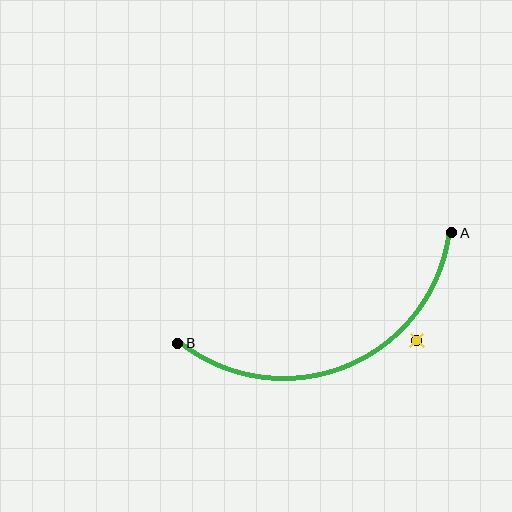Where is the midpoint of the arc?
The arc midpoint is the point on the curve farthest from the straight line joining A and B. It sits below that line.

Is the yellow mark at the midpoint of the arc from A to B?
No — the yellow mark does not lie on the arc at all. It sits slightly outside the curve.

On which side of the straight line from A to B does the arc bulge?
The arc bulges below the straight line connecting A and B.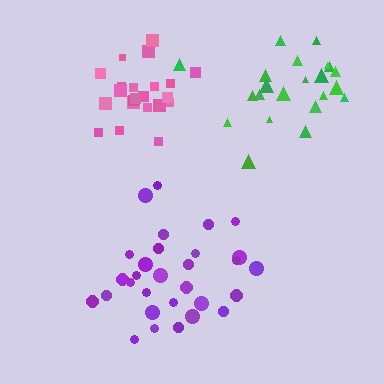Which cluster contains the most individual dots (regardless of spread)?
Purple (30).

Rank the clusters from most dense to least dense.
pink, green, purple.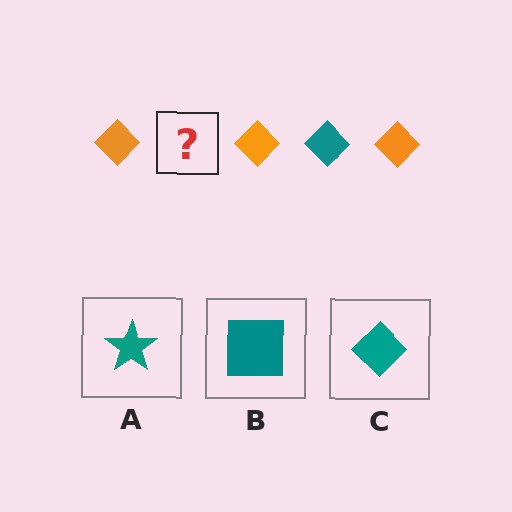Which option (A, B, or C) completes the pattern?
C.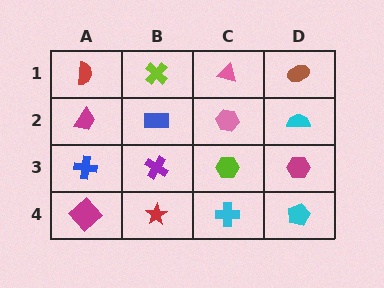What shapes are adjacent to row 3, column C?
A pink hexagon (row 2, column C), a cyan cross (row 4, column C), a purple cross (row 3, column B), a magenta hexagon (row 3, column D).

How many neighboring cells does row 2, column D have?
3.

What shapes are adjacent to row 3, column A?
A magenta trapezoid (row 2, column A), a magenta diamond (row 4, column A), a purple cross (row 3, column B).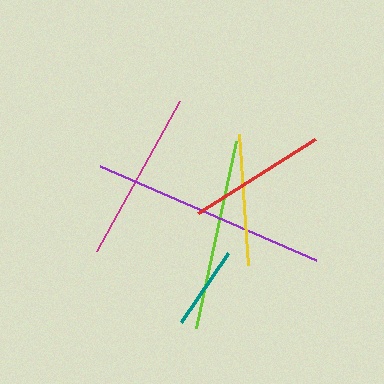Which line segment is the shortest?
The teal line is the shortest at approximately 83 pixels.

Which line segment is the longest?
The purple line is the longest at approximately 236 pixels.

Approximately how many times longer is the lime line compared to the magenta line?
The lime line is approximately 1.1 times the length of the magenta line.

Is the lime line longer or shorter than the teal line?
The lime line is longer than the teal line.